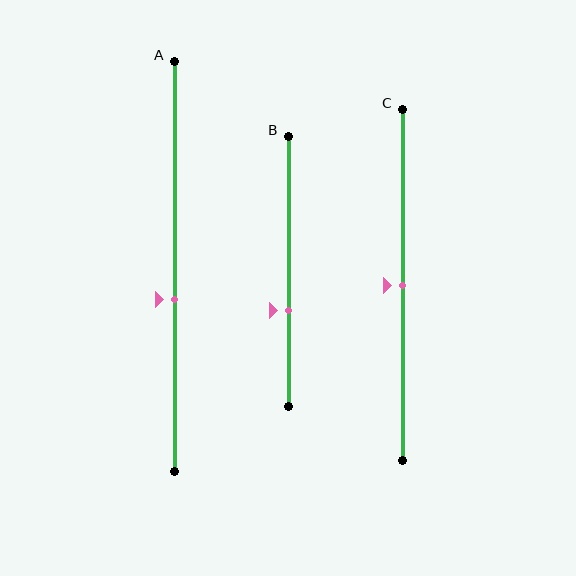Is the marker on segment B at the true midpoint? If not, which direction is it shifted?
No, the marker on segment B is shifted downward by about 14% of the segment length.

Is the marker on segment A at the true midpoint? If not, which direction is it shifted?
No, the marker on segment A is shifted downward by about 8% of the segment length.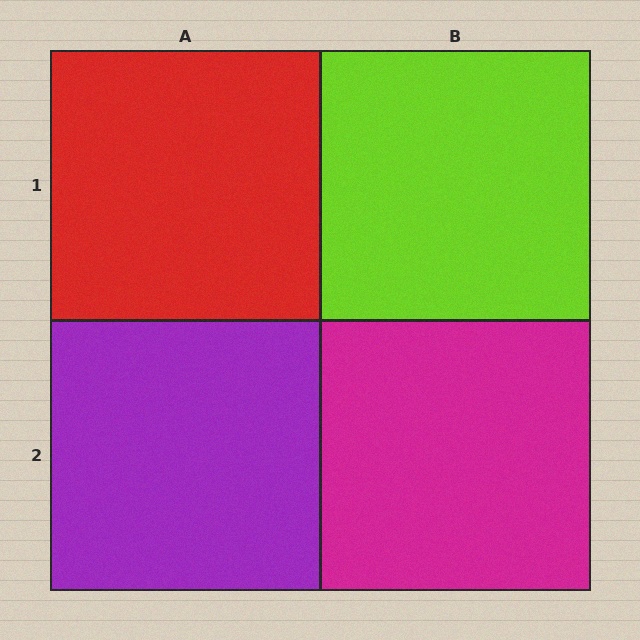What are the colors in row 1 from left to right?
Red, lime.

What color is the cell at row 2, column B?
Magenta.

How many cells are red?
1 cell is red.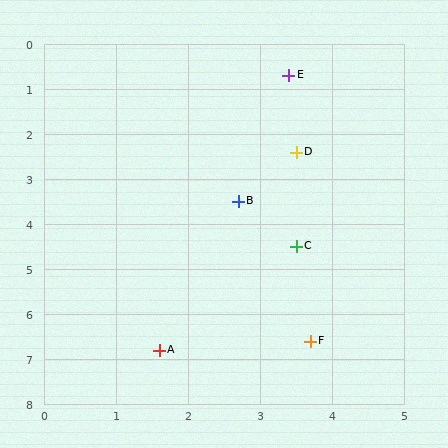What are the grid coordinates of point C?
Point C is at approximately (3.5, 4.5).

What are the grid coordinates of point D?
Point D is at approximately (3.5, 2.4).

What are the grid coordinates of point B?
Point B is at approximately (2.7, 3.5).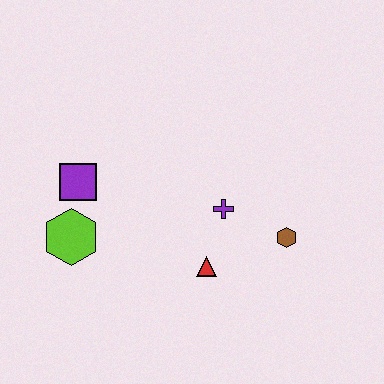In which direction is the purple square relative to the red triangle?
The purple square is to the left of the red triangle.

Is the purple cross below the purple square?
Yes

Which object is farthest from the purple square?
The brown hexagon is farthest from the purple square.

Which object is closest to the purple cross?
The red triangle is closest to the purple cross.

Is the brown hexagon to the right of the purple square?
Yes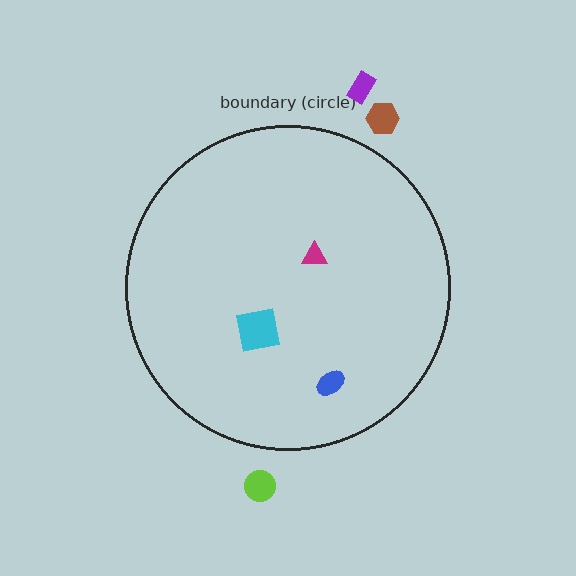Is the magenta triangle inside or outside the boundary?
Inside.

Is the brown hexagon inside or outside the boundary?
Outside.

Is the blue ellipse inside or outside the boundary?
Inside.